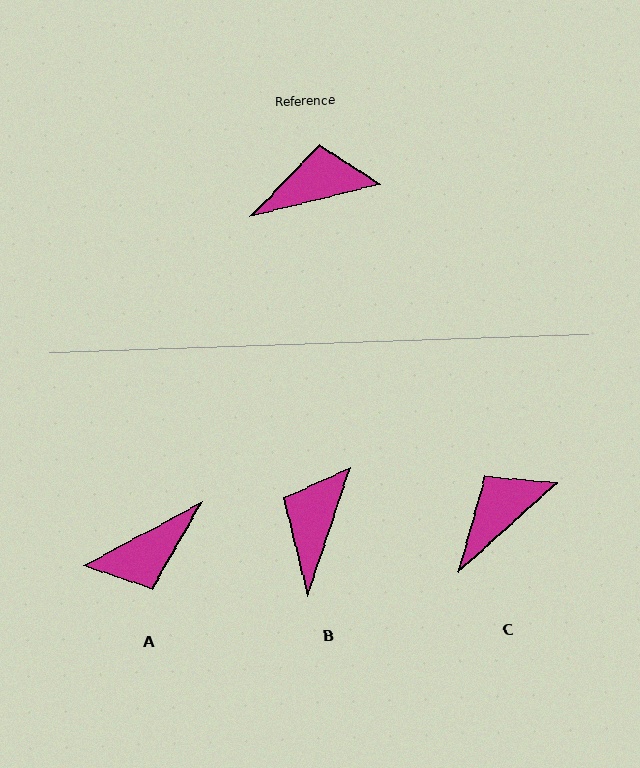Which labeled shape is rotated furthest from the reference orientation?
A, about 166 degrees away.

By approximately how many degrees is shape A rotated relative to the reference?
Approximately 166 degrees clockwise.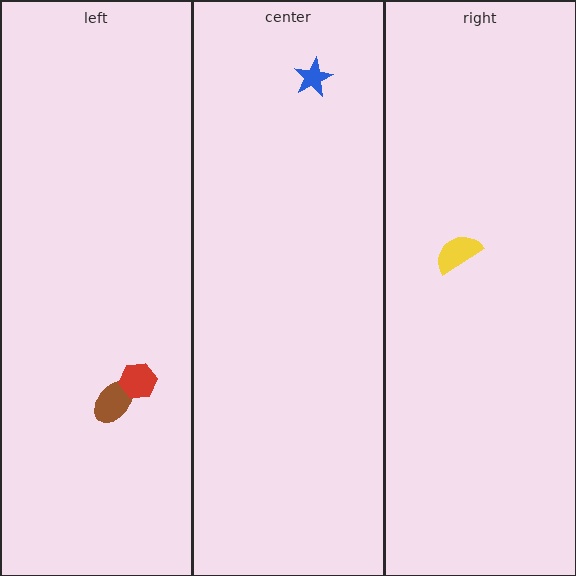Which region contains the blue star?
The center region.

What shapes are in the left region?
The brown ellipse, the red hexagon.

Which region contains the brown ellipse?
The left region.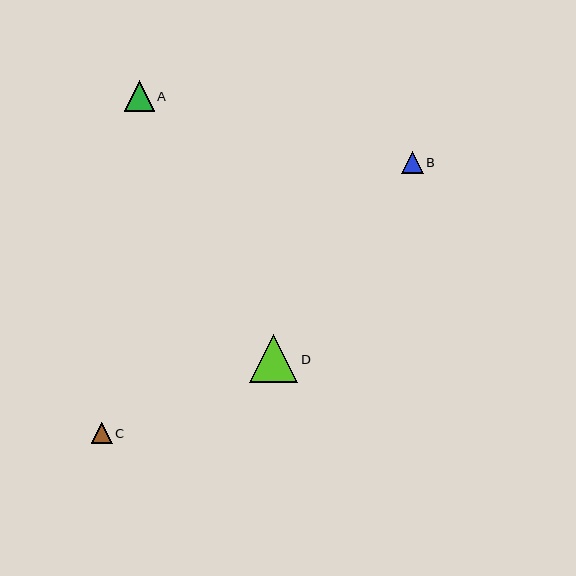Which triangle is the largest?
Triangle D is the largest with a size of approximately 48 pixels.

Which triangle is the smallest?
Triangle C is the smallest with a size of approximately 21 pixels.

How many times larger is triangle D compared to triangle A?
Triangle D is approximately 1.6 times the size of triangle A.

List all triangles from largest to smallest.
From largest to smallest: D, A, B, C.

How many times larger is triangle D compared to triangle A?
Triangle D is approximately 1.6 times the size of triangle A.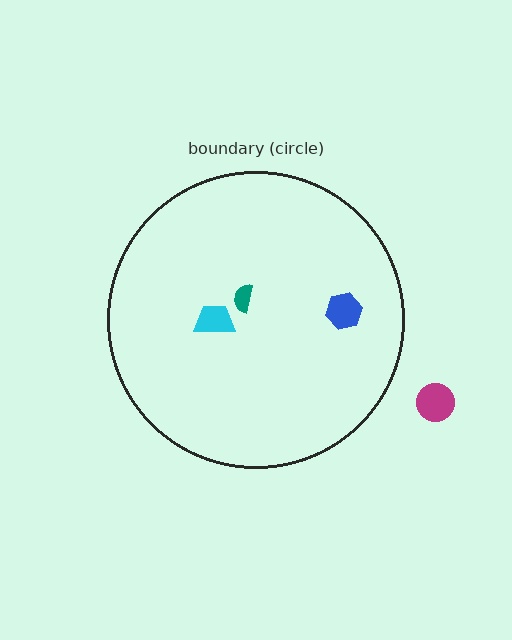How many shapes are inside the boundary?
3 inside, 1 outside.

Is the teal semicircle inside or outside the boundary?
Inside.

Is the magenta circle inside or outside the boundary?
Outside.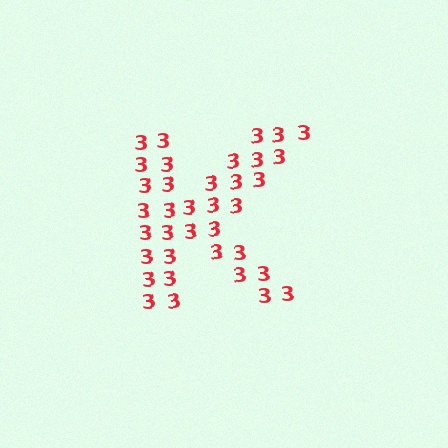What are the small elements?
The small elements are digit 3's.